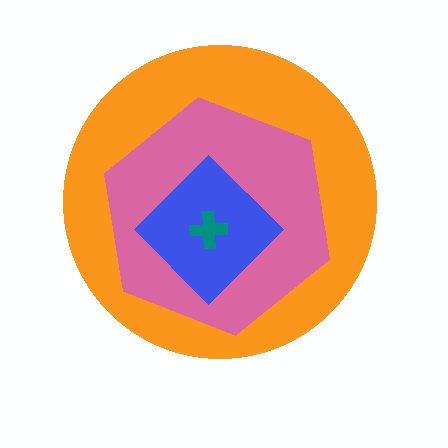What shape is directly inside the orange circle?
The pink hexagon.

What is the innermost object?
The teal cross.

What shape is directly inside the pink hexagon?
The blue diamond.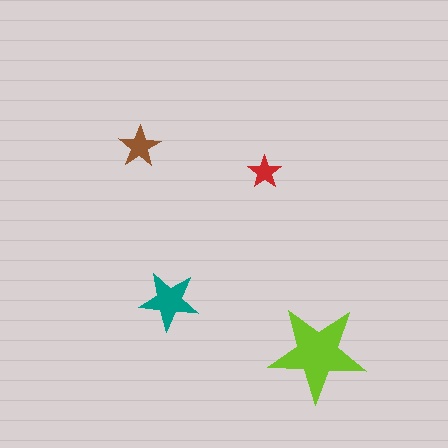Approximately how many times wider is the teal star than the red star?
About 2 times wider.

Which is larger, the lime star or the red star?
The lime one.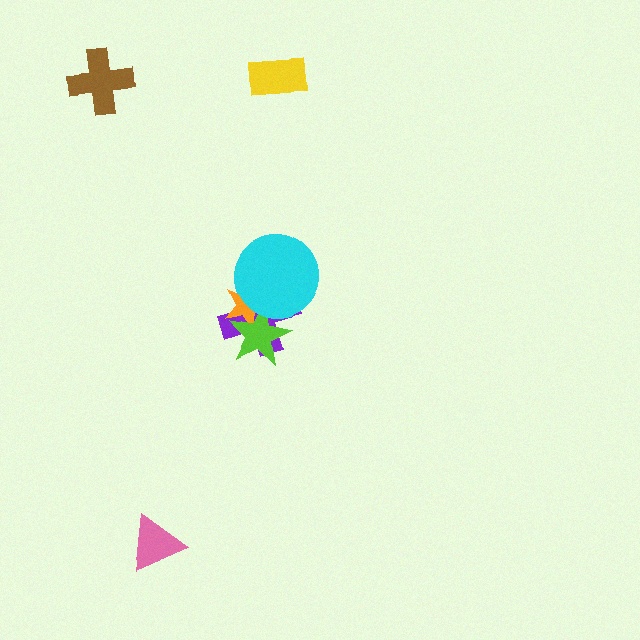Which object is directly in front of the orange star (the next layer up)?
The lime star is directly in front of the orange star.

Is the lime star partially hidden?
Yes, it is partially covered by another shape.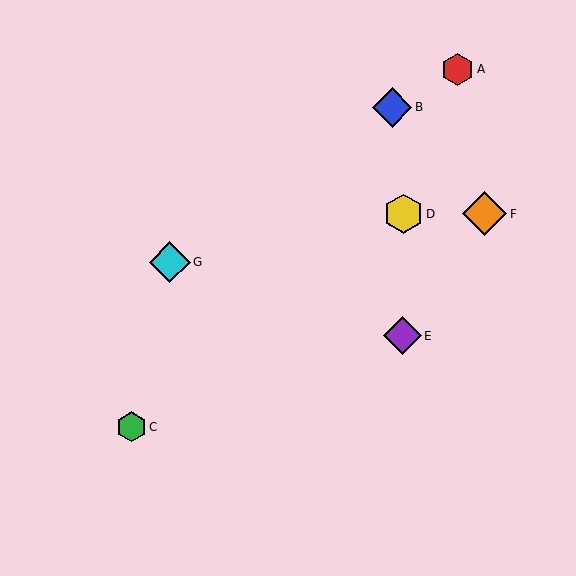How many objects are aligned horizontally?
2 objects (D, F) are aligned horizontally.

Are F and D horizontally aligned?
Yes, both are at y≈214.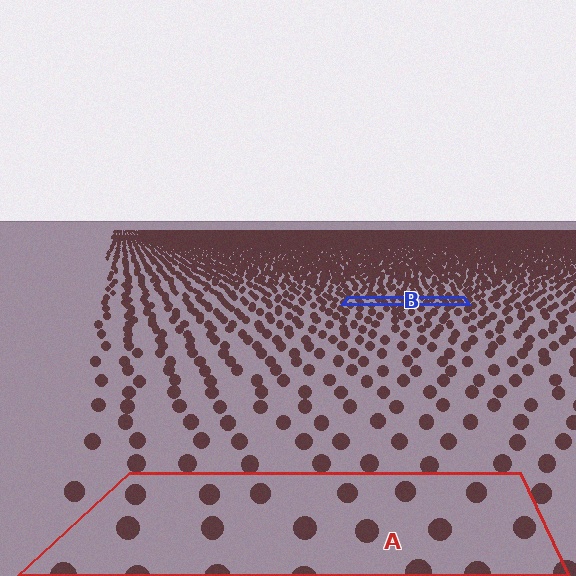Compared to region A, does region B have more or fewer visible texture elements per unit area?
Region B has more texture elements per unit area — they are packed more densely because it is farther away.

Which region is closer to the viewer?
Region A is closer. The texture elements there are larger and more spread out.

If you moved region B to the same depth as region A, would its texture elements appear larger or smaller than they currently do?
They would appear larger. At a closer depth, the same texture elements are projected at a bigger on-screen size.